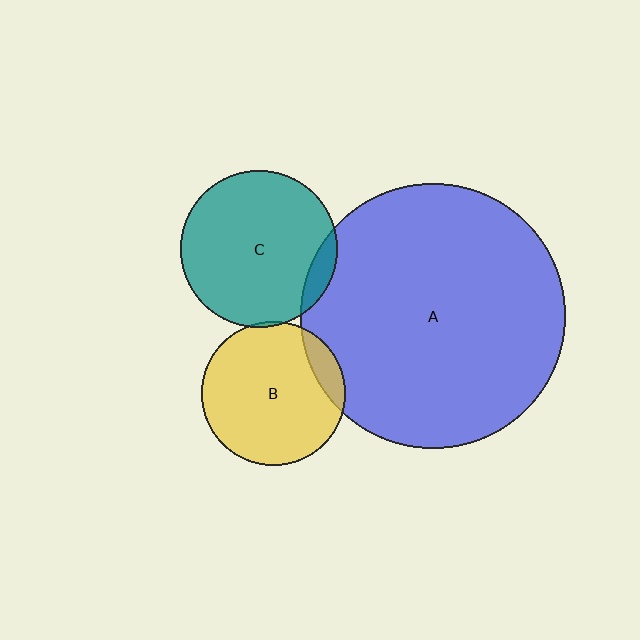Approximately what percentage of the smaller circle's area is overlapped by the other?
Approximately 10%.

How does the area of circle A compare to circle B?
Approximately 3.4 times.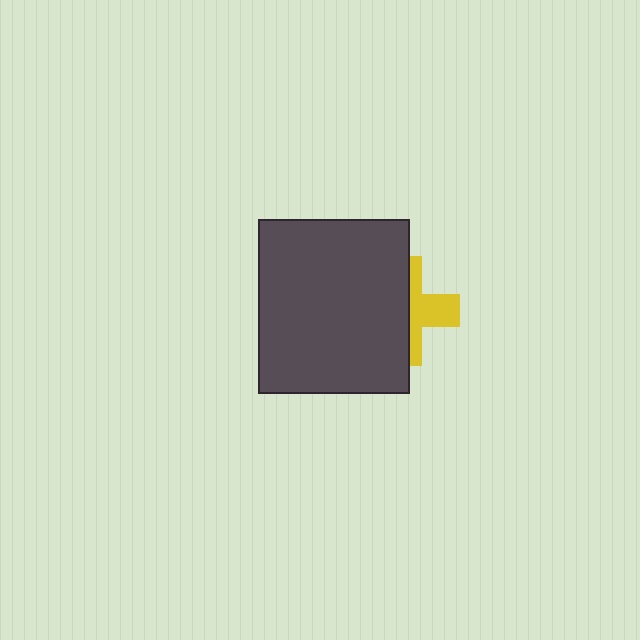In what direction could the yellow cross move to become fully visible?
The yellow cross could move right. That would shift it out from behind the dark gray rectangle entirely.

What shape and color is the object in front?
The object in front is a dark gray rectangle.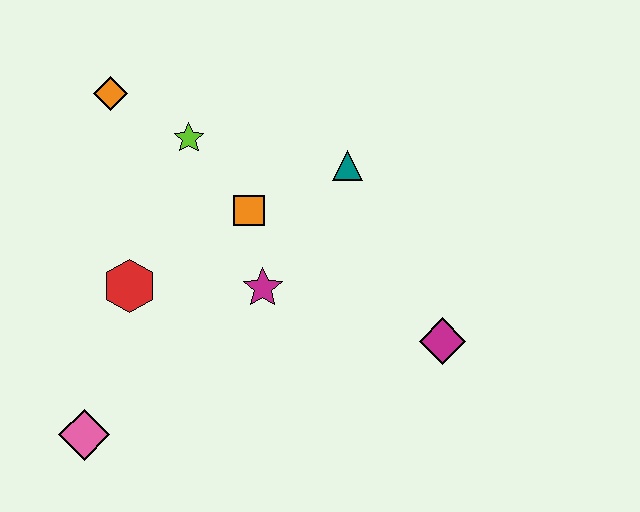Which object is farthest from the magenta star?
The orange diamond is farthest from the magenta star.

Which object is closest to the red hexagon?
The magenta star is closest to the red hexagon.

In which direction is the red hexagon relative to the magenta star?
The red hexagon is to the left of the magenta star.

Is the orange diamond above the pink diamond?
Yes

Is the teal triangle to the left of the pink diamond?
No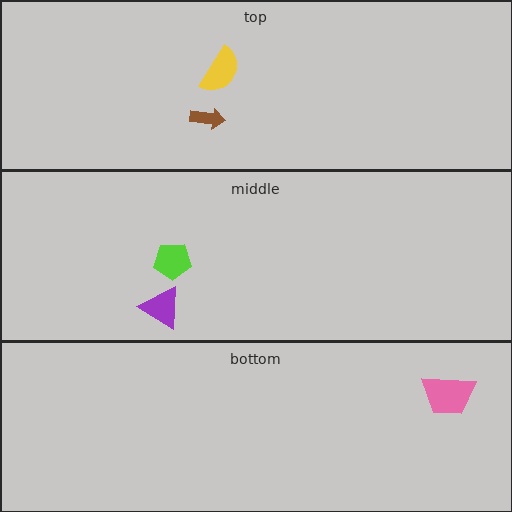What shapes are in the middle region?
The lime pentagon, the purple triangle.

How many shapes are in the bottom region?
1.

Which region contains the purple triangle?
The middle region.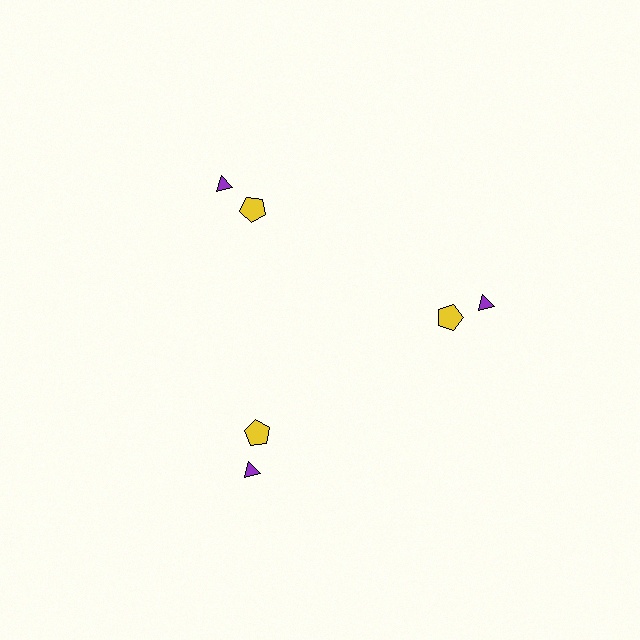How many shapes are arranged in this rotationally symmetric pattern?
There are 6 shapes, arranged in 3 groups of 2.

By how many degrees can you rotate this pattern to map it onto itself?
The pattern maps onto itself every 120 degrees of rotation.